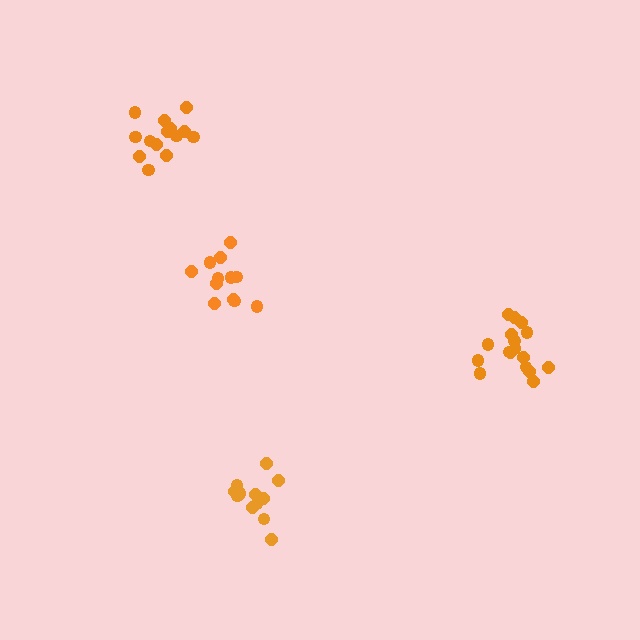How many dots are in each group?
Group 1: 12 dots, Group 2: 12 dots, Group 3: 14 dots, Group 4: 17 dots (55 total).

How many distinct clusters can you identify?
There are 4 distinct clusters.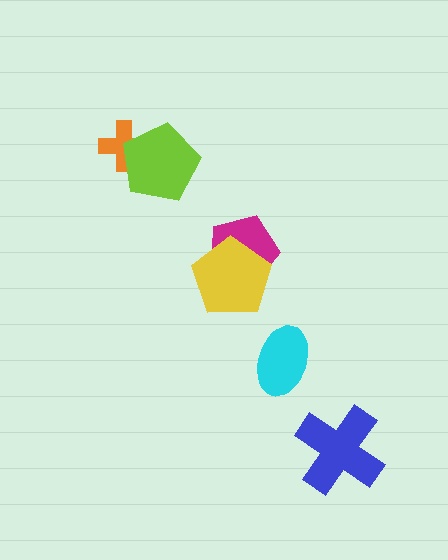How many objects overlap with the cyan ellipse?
0 objects overlap with the cyan ellipse.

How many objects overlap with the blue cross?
0 objects overlap with the blue cross.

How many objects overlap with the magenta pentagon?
1 object overlaps with the magenta pentagon.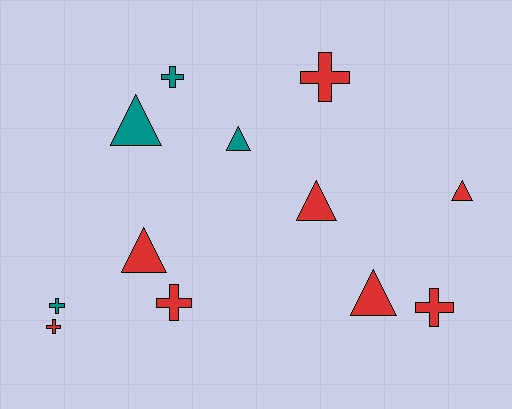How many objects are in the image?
There are 12 objects.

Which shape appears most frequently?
Triangle, with 6 objects.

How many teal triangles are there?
There are 2 teal triangles.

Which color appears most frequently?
Red, with 8 objects.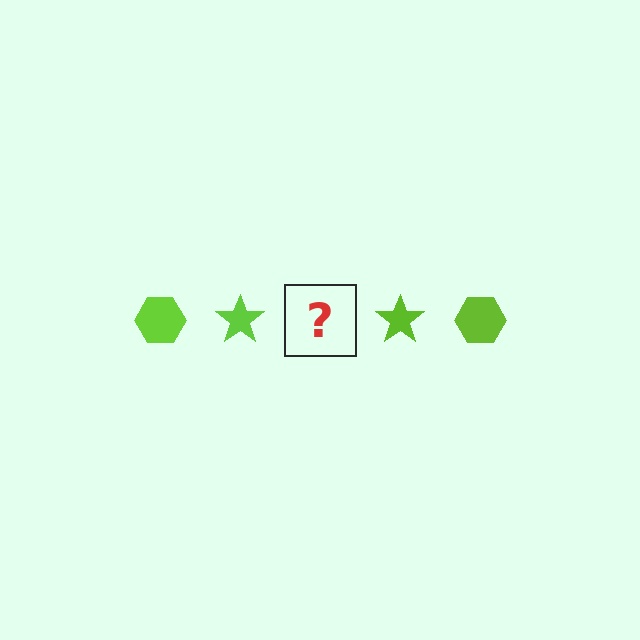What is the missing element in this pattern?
The missing element is a lime hexagon.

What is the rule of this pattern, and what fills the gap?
The rule is that the pattern cycles through hexagon, star shapes in lime. The gap should be filled with a lime hexagon.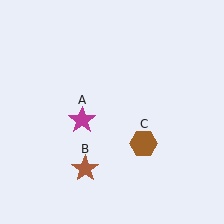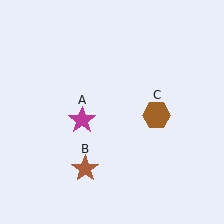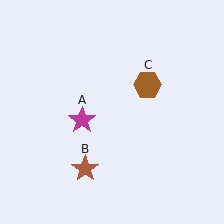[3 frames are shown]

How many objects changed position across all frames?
1 object changed position: brown hexagon (object C).